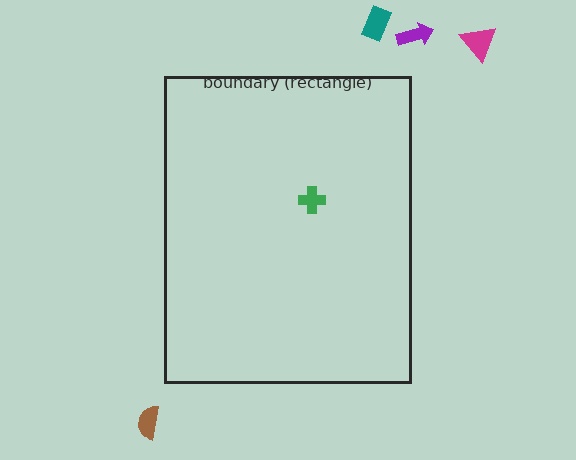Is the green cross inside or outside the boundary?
Inside.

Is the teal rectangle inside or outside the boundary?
Outside.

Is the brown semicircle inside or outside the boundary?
Outside.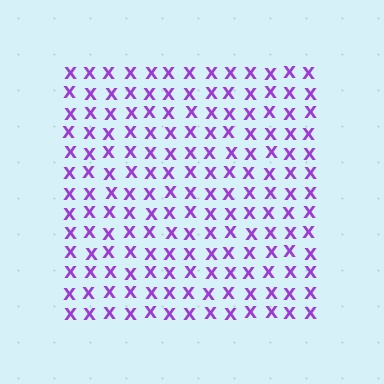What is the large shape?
The large shape is a square.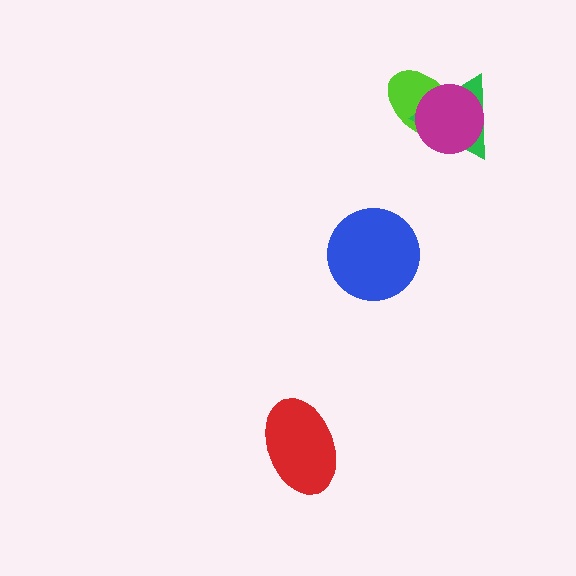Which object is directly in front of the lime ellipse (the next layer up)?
The green triangle is directly in front of the lime ellipse.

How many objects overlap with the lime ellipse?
2 objects overlap with the lime ellipse.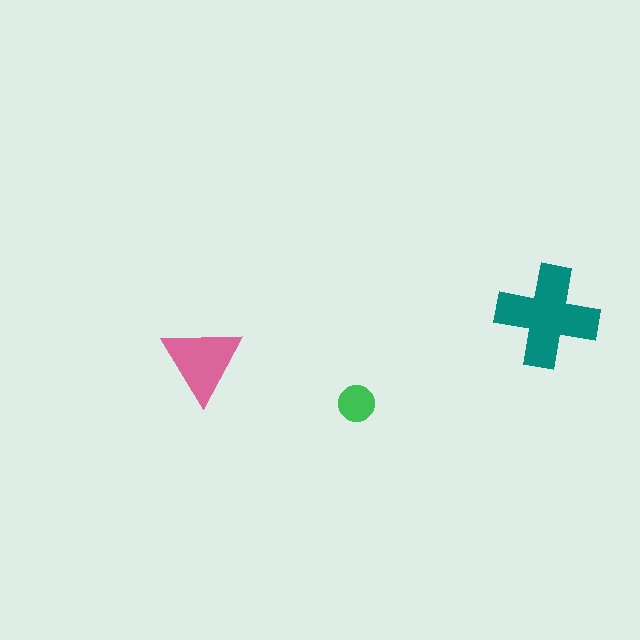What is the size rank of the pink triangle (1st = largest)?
2nd.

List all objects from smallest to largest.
The green circle, the pink triangle, the teal cross.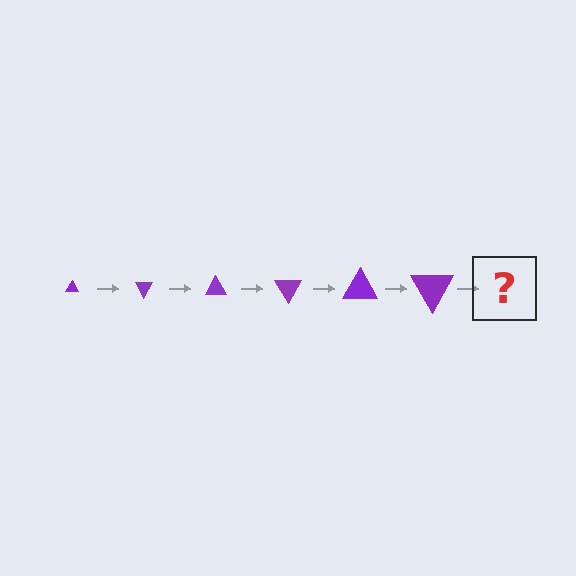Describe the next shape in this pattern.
It should be a triangle, larger than the previous one and rotated 360 degrees from the start.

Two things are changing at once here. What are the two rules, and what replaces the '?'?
The two rules are that the triangle grows larger each step and it rotates 60 degrees each step. The '?' should be a triangle, larger than the previous one and rotated 360 degrees from the start.